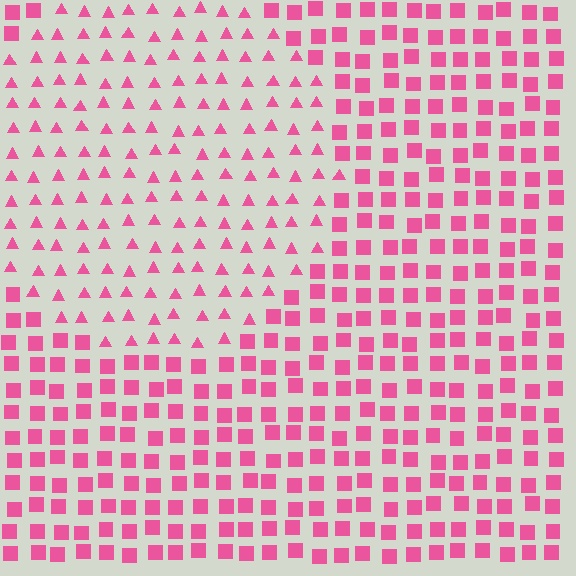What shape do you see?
I see a circle.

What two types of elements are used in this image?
The image uses triangles inside the circle region and squares outside it.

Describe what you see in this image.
The image is filled with small pink elements arranged in a uniform grid. A circle-shaped region contains triangles, while the surrounding area contains squares. The boundary is defined purely by the change in element shape.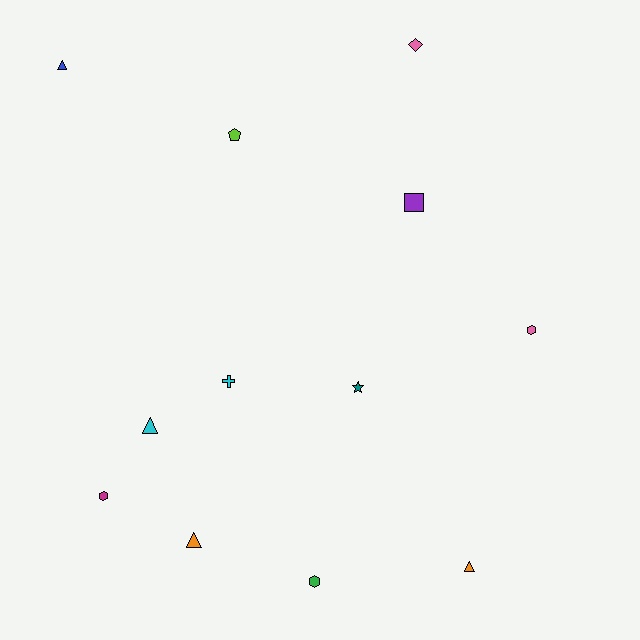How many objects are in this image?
There are 12 objects.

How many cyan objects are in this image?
There are 2 cyan objects.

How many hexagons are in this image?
There are 3 hexagons.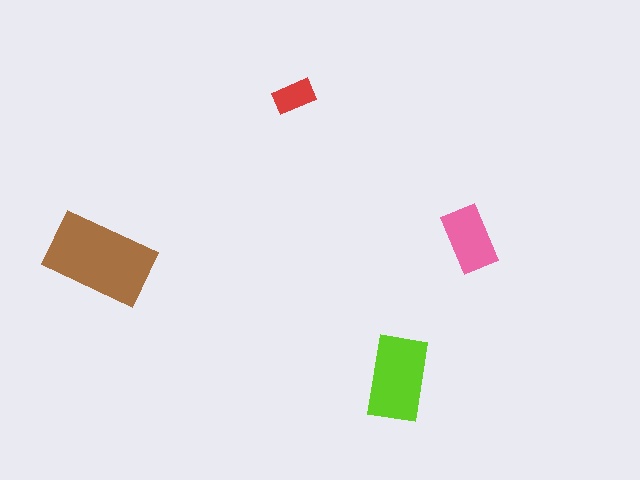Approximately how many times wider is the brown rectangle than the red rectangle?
About 2.5 times wider.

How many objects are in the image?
There are 4 objects in the image.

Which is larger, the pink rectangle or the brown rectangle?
The brown one.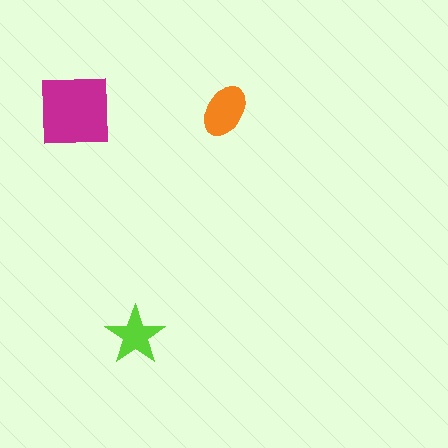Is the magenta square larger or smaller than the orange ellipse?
Larger.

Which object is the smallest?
The lime star.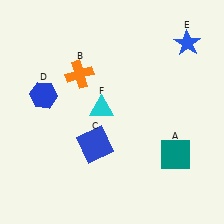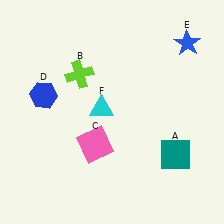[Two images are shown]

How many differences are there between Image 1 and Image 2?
There are 2 differences between the two images.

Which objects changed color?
B changed from orange to lime. C changed from blue to pink.